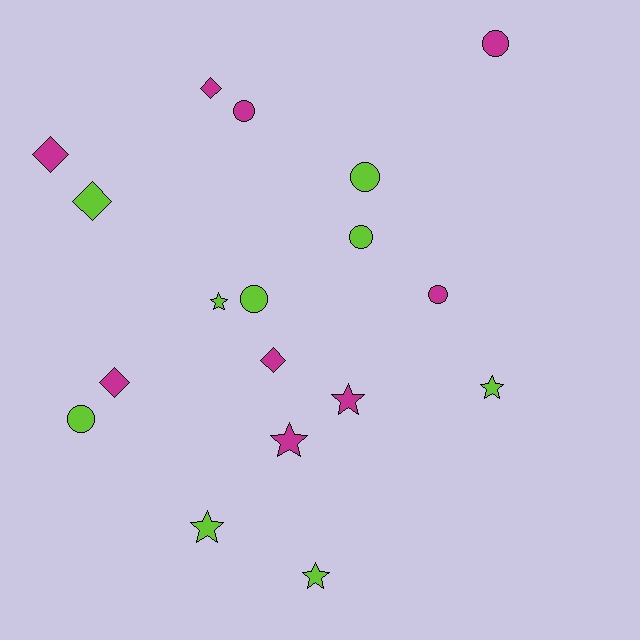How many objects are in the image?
There are 18 objects.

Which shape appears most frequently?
Circle, with 7 objects.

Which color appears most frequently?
Lime, with 9 objects.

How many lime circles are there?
There are 4 lime circles.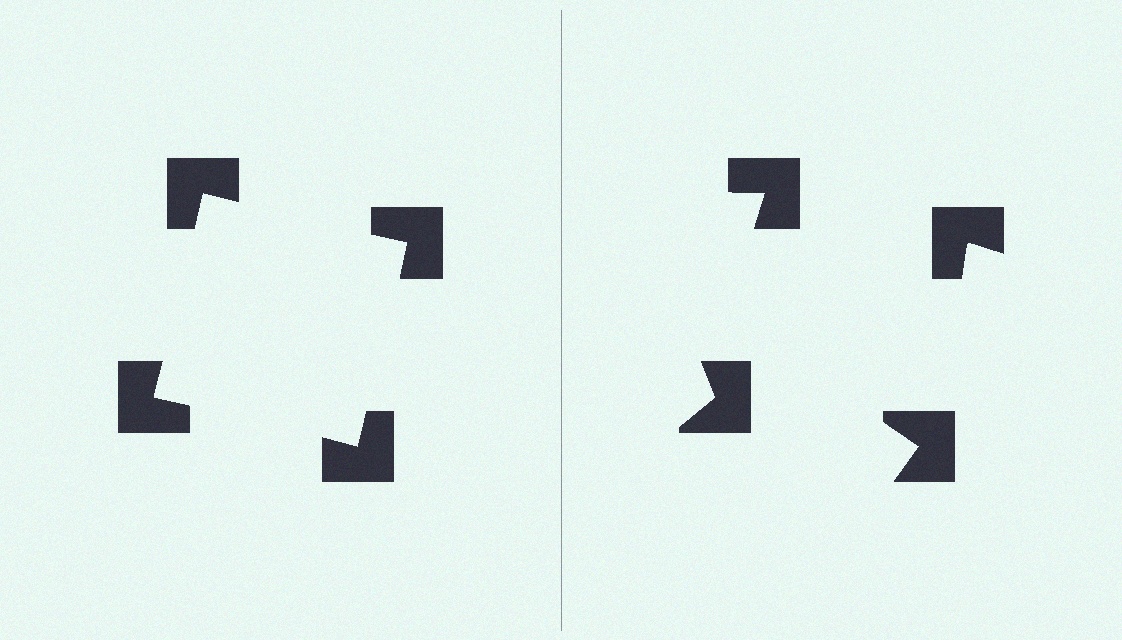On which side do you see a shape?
An illusory square appears on the left side. On the right side the wedge cuts are rotated, so no coherent shape forms.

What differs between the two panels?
The notched squares are positioned identically on both sides; only the wedge orientations differ. On the left they align to a square; on the right they are misaligned.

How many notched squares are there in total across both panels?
8 — 4 on each side.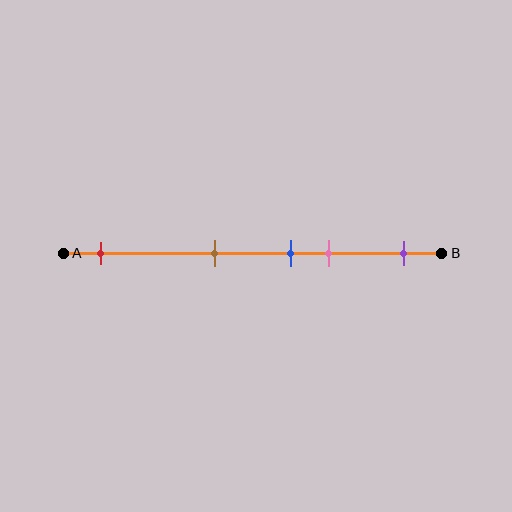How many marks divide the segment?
There are 5 marks dividing the segment.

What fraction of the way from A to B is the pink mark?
The pink mark is approximately 70% (0.7) of the way from A to B.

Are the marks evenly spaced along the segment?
No, the marks are not evenly spaced.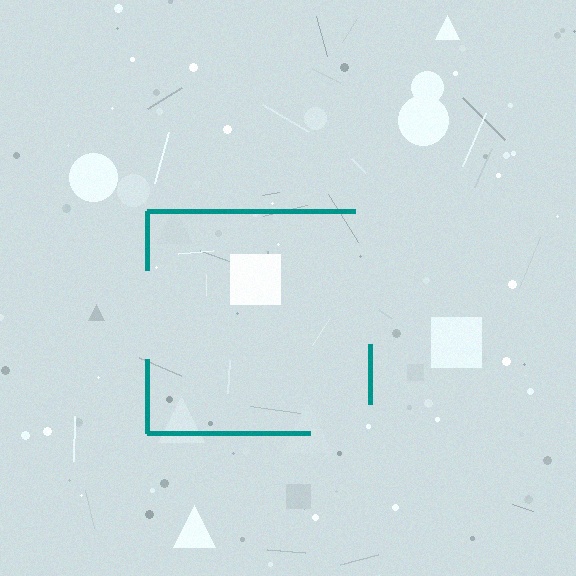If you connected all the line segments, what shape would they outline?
They would outline a square.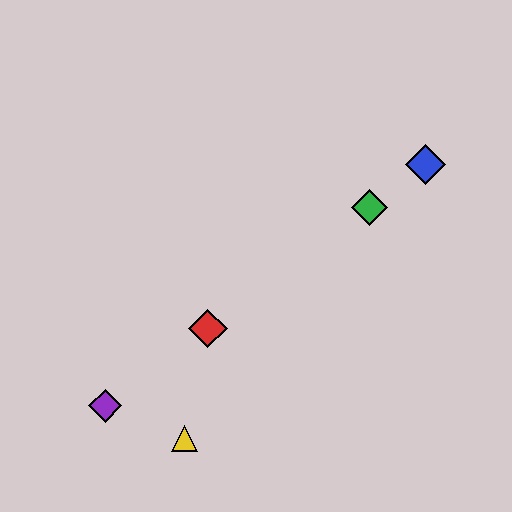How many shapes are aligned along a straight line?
4 shapes (the red diamond, the blue diamond, the green diamond, the purple diamond) are aligned along a straight line.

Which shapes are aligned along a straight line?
The red diamond, the blue diamond, the green diamond, the purple diamond are aligned along a straight line.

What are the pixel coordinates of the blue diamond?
The blue diamond is at (426, 165).